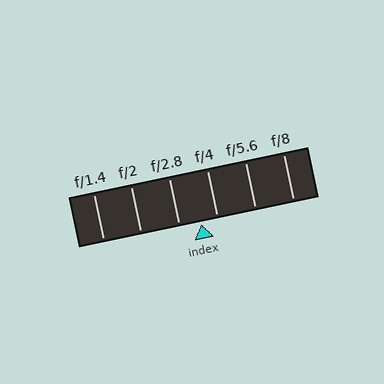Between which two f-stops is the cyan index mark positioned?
The index mark is between f/2.8 and f/4.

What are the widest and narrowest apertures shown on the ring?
The widest aperture shown is f/1.4 and the narrowest is f/8.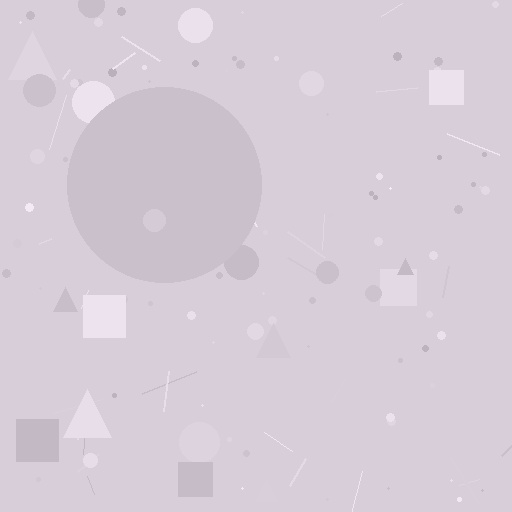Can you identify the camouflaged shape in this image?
The camouflaged shape is a circle.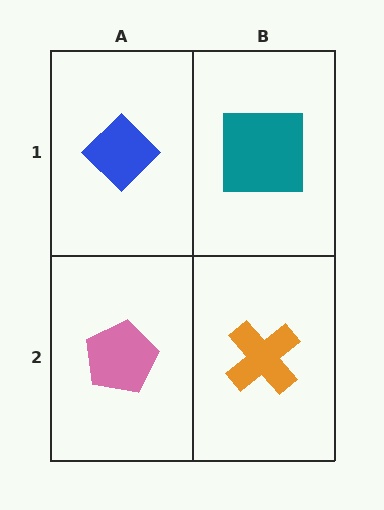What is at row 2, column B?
An orange cross.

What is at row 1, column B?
A teal square.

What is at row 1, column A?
A blue diamond.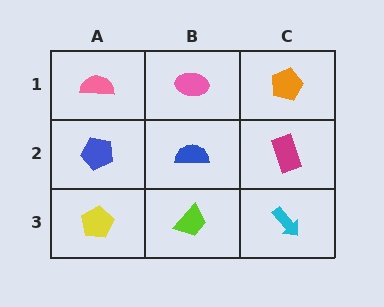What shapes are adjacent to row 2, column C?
An orange pentagon (row 1, column C), a cyan arrow (row 3, column C), a blue semicircle (row 2, column B).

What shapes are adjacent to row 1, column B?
A blue semicircle (row 2, column B), a pink semicircle (row 1, column A), an orange pentagon (row 1, column C).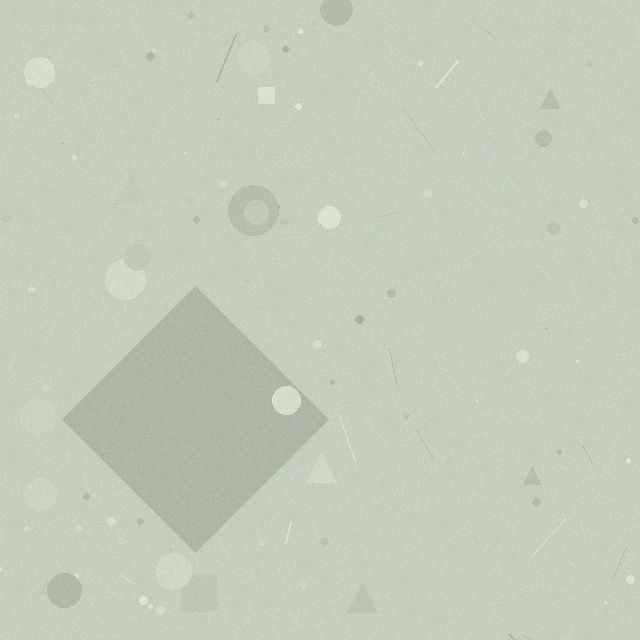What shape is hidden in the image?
A diamond is hidden in the image.